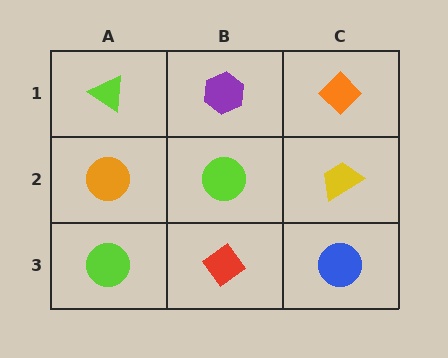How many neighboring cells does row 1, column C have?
2.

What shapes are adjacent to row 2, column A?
A lime triangle (row 1, column A), a lime circle (row 3, column A), a lime circle (row 2, column B).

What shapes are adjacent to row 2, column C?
An orange diamond (row 1, column C), a blue circle (row 3, column C), a lime circle (row 2, column B).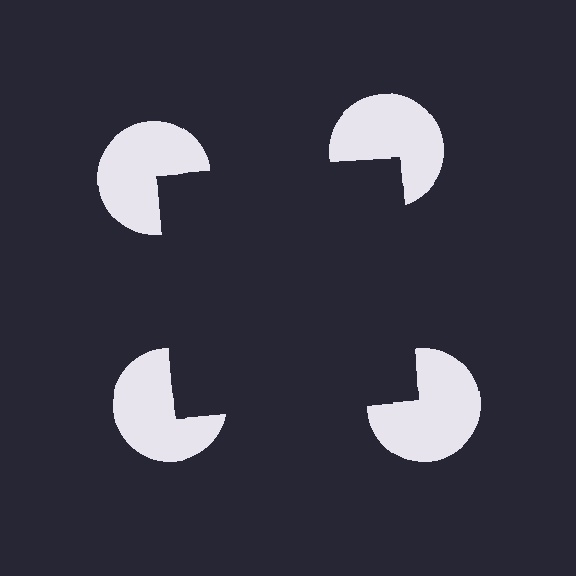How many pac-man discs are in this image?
There are 4 — one at each vertex of the illusory square.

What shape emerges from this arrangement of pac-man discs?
An illusory square — its edges are inferred from the aligned wedge cuts in the pac-man discs, not physically drawn.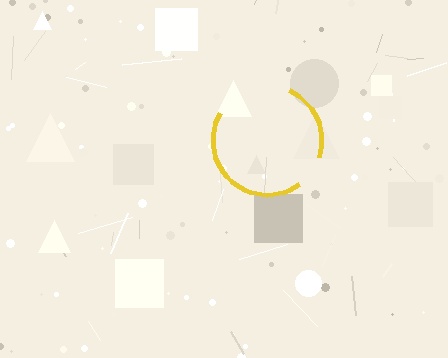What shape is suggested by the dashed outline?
The dashed outline suggests a circle.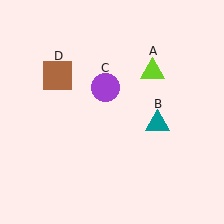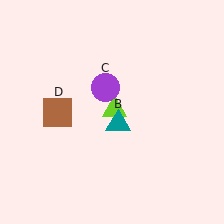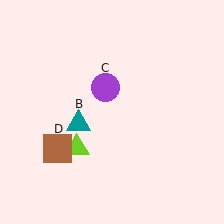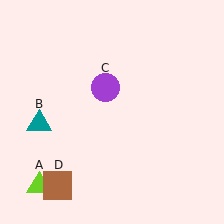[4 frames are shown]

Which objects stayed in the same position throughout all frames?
Purple circle (object C) remained stationary.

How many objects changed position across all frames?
3 objects changed position: lime triangle (object A), teal triangle (object B), brown square (object D).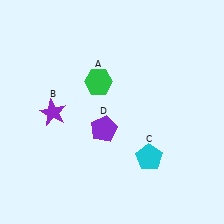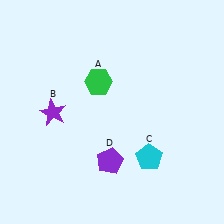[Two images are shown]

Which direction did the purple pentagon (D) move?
The purple pentagon (D) moved down.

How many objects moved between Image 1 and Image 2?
1 object moved between the two images.